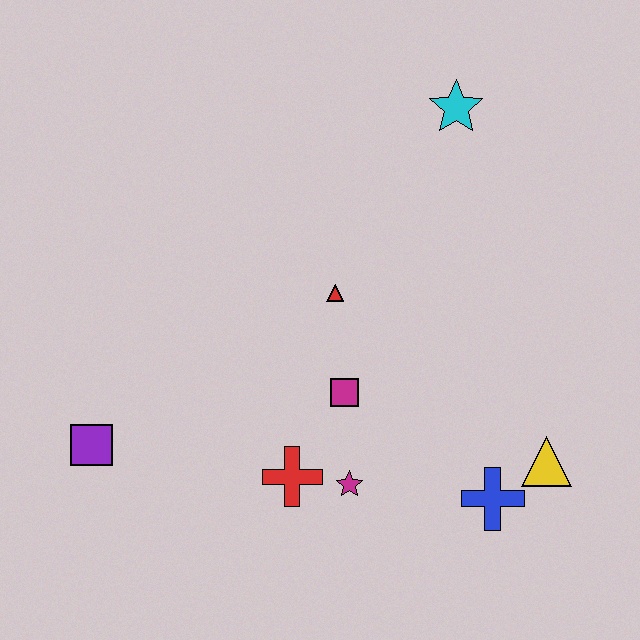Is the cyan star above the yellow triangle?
Yes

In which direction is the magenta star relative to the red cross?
The magenta star is to the right of the red cross.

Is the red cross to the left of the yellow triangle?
Yes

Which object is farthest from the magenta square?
The cyan star is farthest from the magenta square.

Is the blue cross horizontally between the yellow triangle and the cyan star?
Yes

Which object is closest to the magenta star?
The red cross is closest to the magenta star.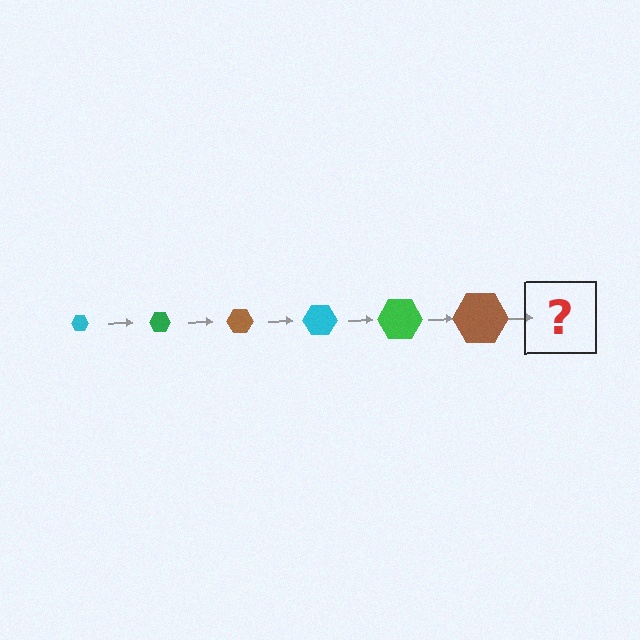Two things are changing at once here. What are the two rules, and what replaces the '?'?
The two rules are that the hexagon grows larger each step and the color cycles through cyan, green, and brown. The '?' should be a cyan hexagon, larger than the previous one.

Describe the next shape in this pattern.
It should be a cyan hexagon, larger than the previous one.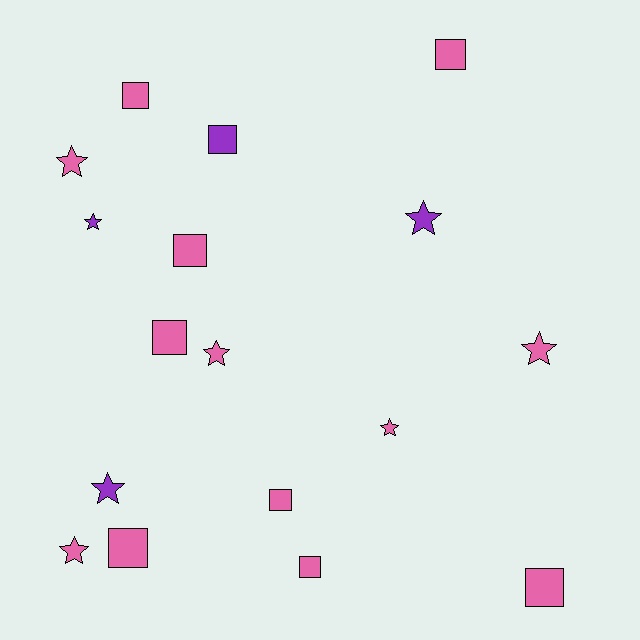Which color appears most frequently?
Pink, with 13 objects.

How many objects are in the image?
There are 17 objects.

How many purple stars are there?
There are 3 purple stars.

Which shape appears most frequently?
Square, with 9 objects.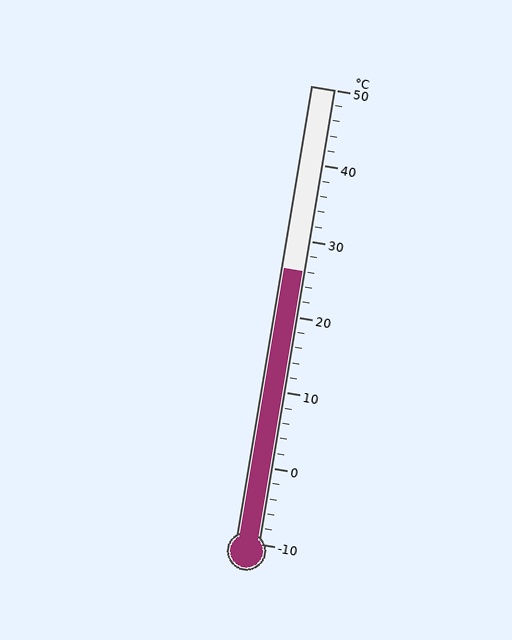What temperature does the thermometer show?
The thermometer shows approximately 26°C.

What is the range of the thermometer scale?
The thermometer scale ranges from -10°C to 50°C.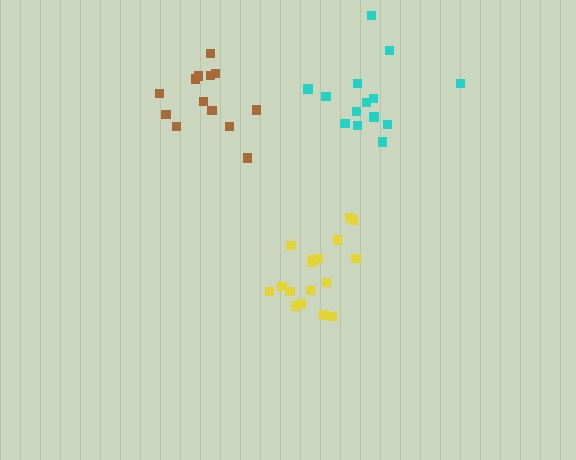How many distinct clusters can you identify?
There are 3 distinct clusters.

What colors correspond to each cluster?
The clusters are colored: brown, cyan, yellow.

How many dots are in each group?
Group 1: 13 dots, Group 2: 14 dots, Group 3: 17 dots (44 total).